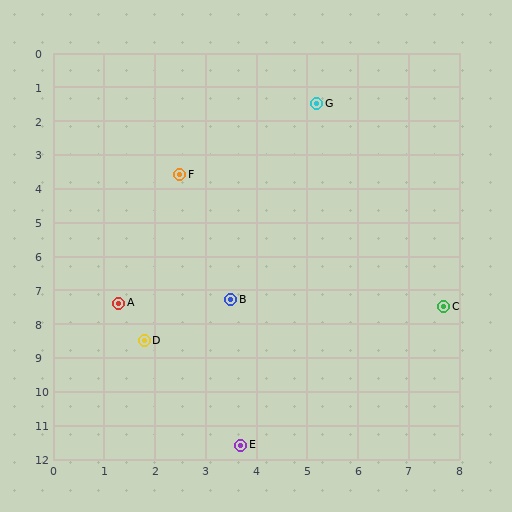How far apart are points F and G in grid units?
Points F and G are about 3.4 grid units apart.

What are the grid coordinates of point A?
Point A is at approximately (1.3, 7.4).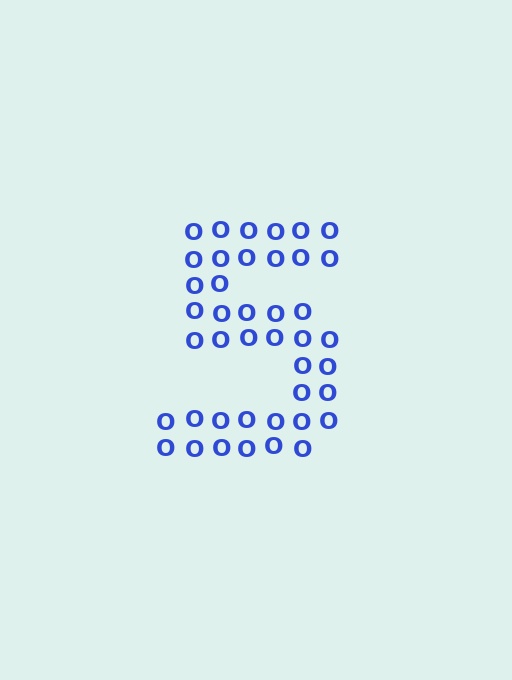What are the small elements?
The small elements are letter O's.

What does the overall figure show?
The overall figure shows the digit 5.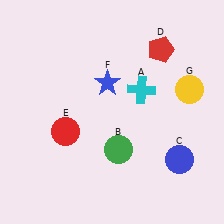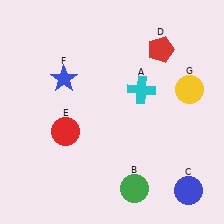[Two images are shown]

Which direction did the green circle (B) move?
The green circle (B) moved down.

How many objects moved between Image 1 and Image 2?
3 objects moved between the two images.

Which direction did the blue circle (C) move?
The blue circle (C) moved down.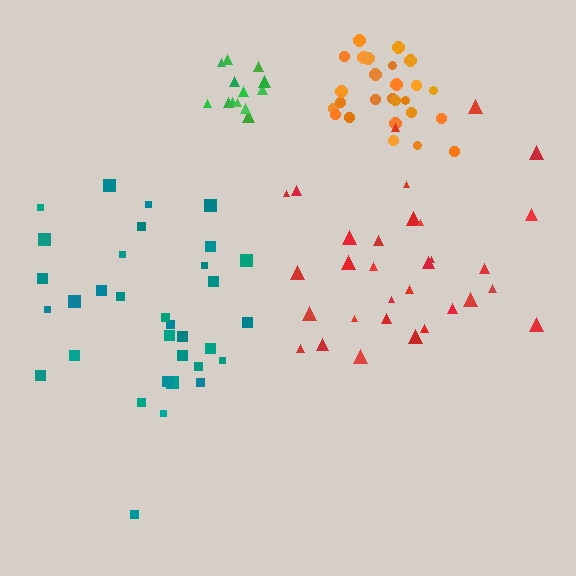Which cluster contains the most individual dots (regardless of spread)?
Teal (33).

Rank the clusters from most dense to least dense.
green, orange, teal, red.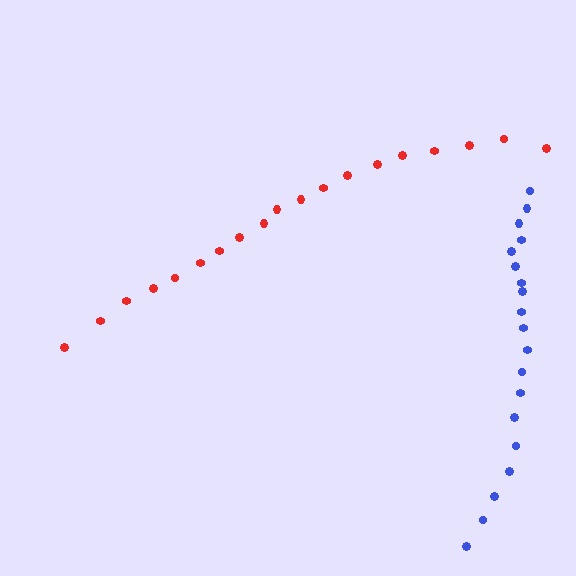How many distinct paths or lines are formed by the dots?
There are 2 distinct paths.